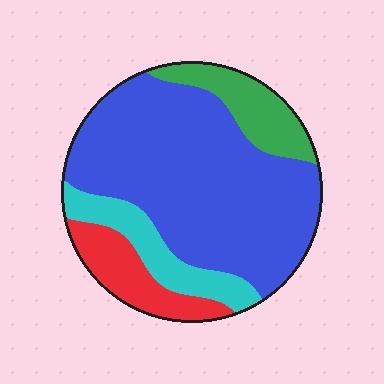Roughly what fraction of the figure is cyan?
Cyan takes up about one eighth (1/8) of the figure.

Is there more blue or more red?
Blue.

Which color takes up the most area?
Blue, at roughly 60%.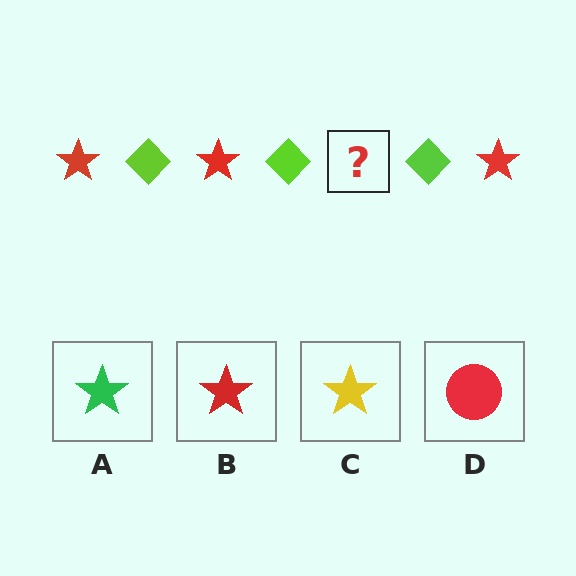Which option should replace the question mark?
Option B.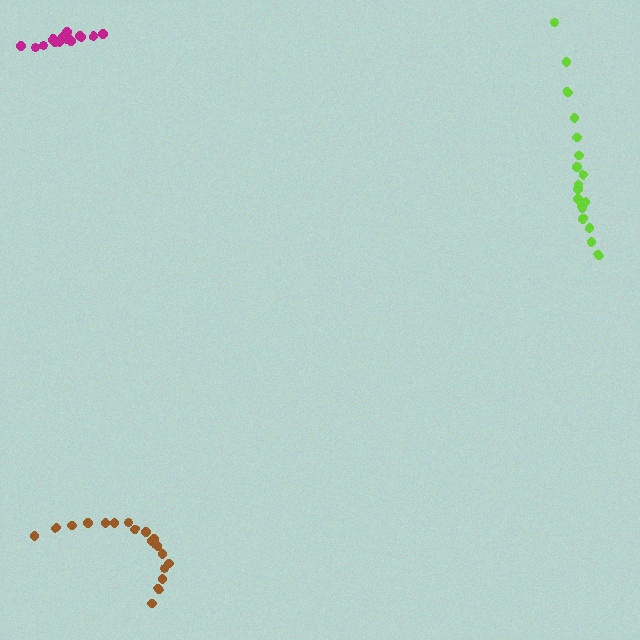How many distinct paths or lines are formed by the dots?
There are 3 distinct paths.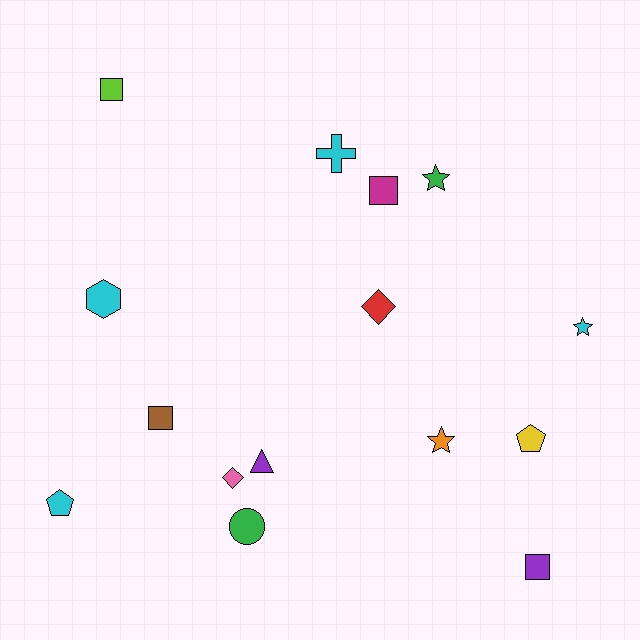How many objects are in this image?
There are 15 objects.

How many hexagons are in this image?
There is 1 hexagon.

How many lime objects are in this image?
There is 1 lime object.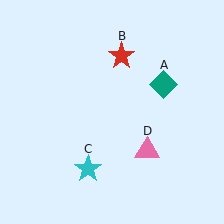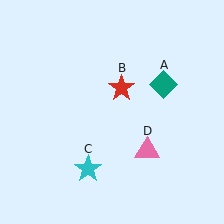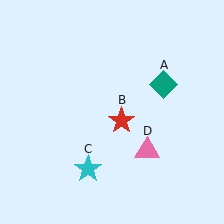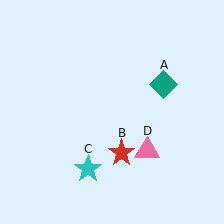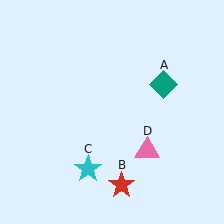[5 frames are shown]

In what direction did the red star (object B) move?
The red star (object B) moved down.